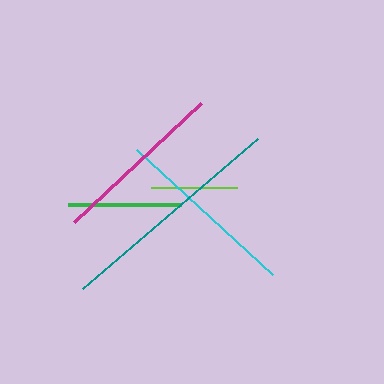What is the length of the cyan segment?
The cyan segment is approximately 185 pixels long.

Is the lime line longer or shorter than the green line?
The green line is longer than the lime line.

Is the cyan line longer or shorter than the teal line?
The teal line is longer than the cyan line.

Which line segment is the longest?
The teal line is the longest at approximately 231 pixels.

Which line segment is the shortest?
The lime line is the shortest at approximately 87 pixels.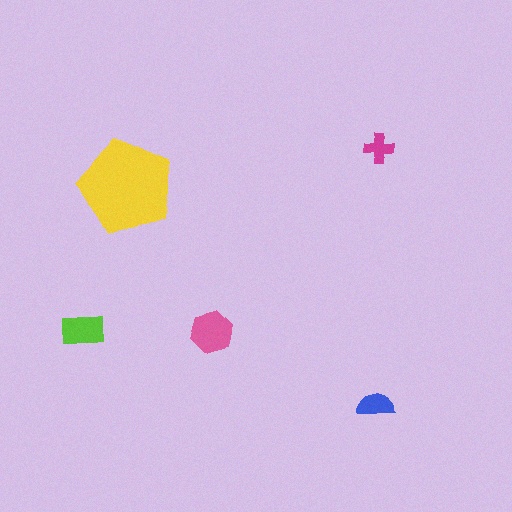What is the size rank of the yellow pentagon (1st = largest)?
1st.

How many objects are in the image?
There are 5 objects in the image.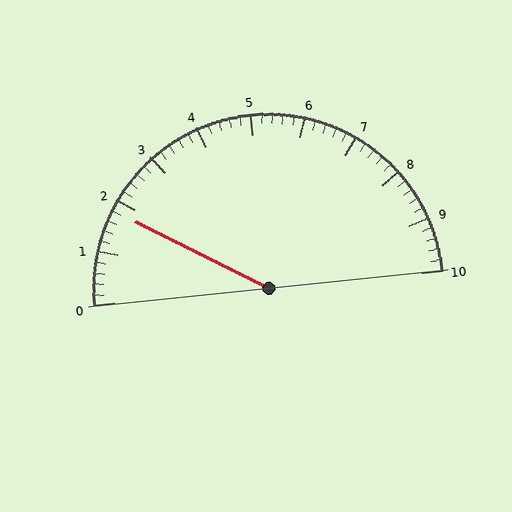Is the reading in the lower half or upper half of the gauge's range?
The reading is in the lower half of the range (0 to 10).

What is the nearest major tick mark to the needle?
The nearest major tick mark is 2.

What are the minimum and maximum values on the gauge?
The gauge ranges from 0 to 10.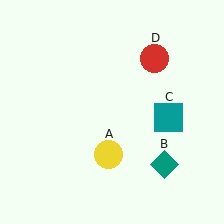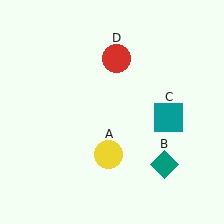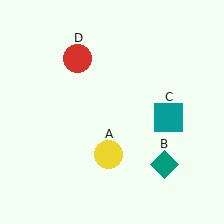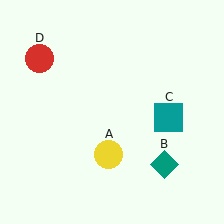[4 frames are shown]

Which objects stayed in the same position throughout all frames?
Yellow circle (object A) and teal diamond (object B) and teal square (object C) remained stationary.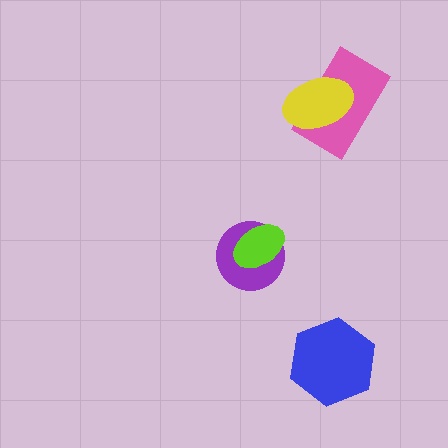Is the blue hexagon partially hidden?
No, no other shape covers it.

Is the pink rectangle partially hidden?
Yes, it is partially covered by another shape.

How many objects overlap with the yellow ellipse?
1 object overlaps with the yellow ellipse.